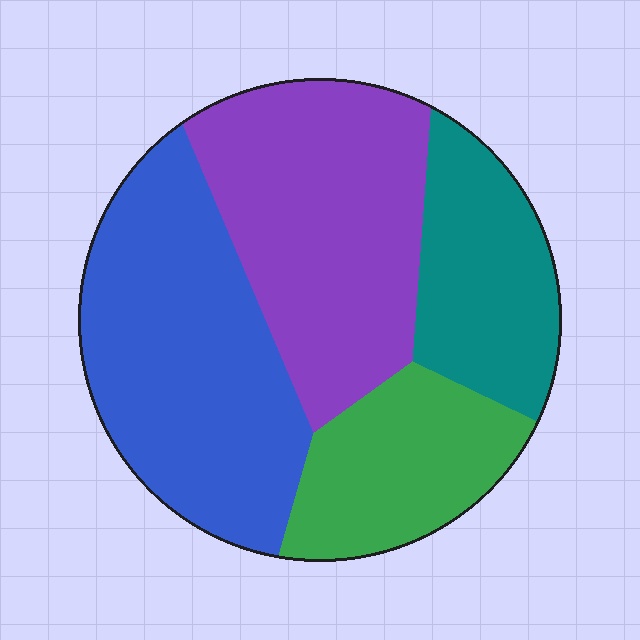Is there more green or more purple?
Purple.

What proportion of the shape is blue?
Blue takes up between a quarter and a half of the shape.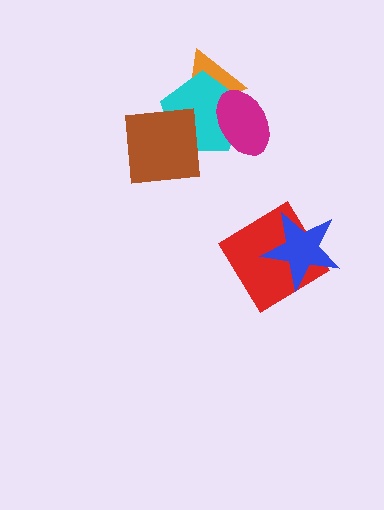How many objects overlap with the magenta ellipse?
2 objects overlap with the magenta ellipse.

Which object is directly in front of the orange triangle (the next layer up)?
The cyan pentagon is directly in front of the orange triangle.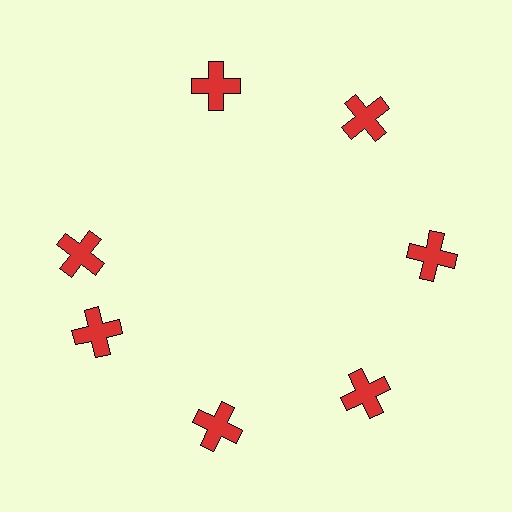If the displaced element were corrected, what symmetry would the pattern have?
It would have 7-fold rotational symmetry — the pattern would map onto itself every 51 degrees.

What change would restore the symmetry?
The symmetry would be restored by rotating it back into even spacing with its neighbors so that all 7 crosses sit at equal angles and equal distance from the center.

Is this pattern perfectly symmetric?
No. The 7 red crosses are arranged in a ring, but one element near the 10 o'clock position is rotated out of alignment along the ring, breaking the 7-fold rotational symmetry.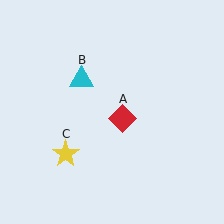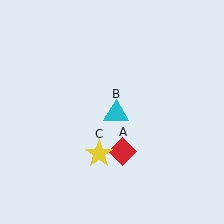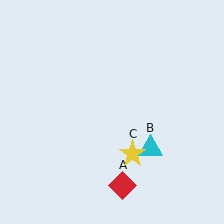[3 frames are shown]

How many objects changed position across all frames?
3 objects changed position: red diamond (object A), cyan triangle (object B), yellow star (object C).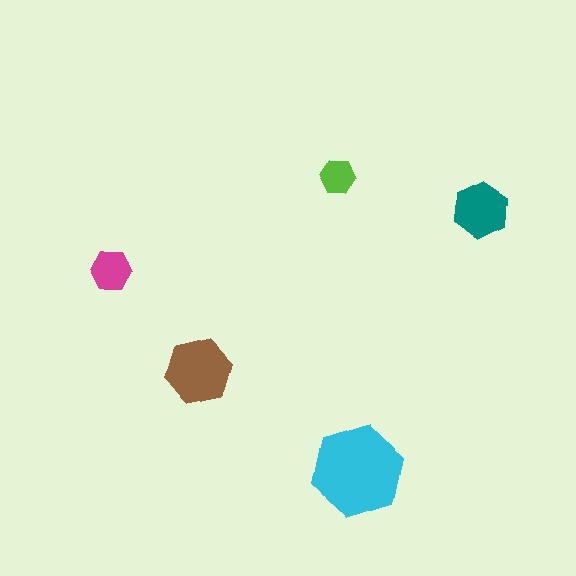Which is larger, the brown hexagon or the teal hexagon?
The brown one.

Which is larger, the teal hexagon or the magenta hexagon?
The teal one.